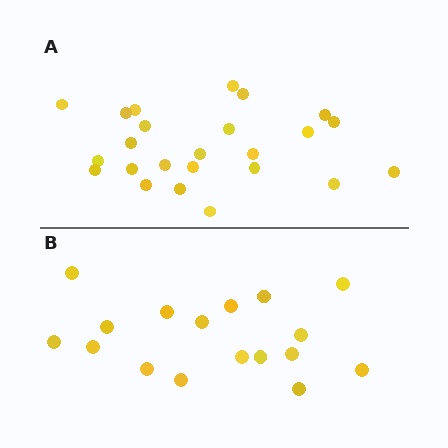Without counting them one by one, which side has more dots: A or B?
Region A (the top region) has more dots.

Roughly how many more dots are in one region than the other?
Region A has roughly 8 or so more dots than region B.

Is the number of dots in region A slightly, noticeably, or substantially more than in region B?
Region A has noticeably more, but not dramatically so. The ratio is roughly 1.4 to 1.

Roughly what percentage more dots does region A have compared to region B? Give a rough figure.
About 40% more.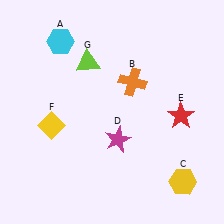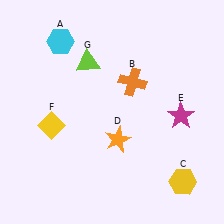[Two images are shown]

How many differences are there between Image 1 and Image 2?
There are 2 differences between the two images.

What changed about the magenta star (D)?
In Image 1, D is magenta. In Image 2, it changed to orange.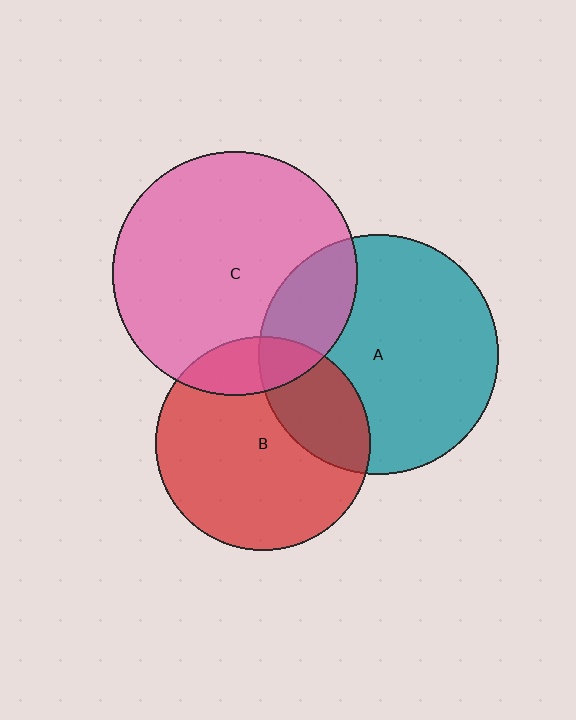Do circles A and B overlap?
Yes.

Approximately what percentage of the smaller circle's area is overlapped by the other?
Approximately 25%.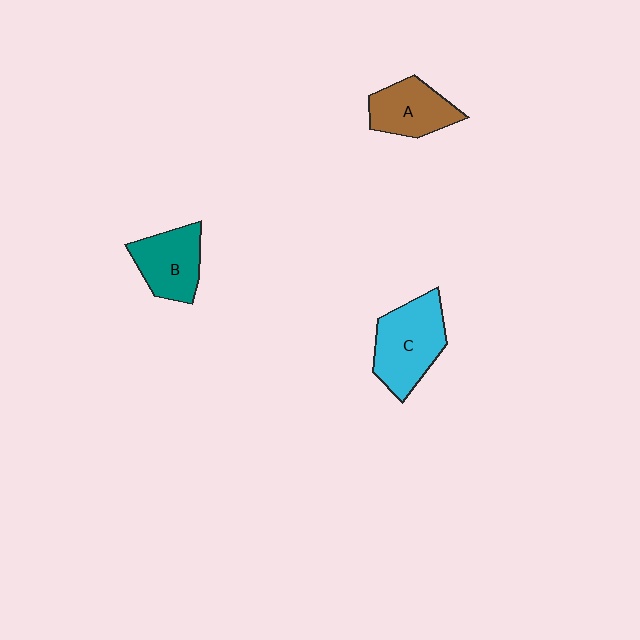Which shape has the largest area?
Shape C (cyan).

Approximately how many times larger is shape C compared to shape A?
Approximately 1.4 times.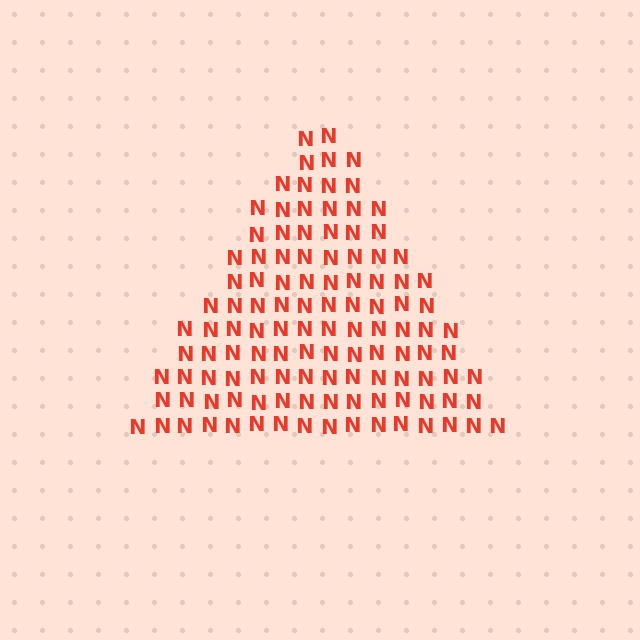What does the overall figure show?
The overall figure shows a triangle.